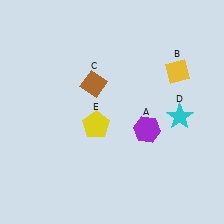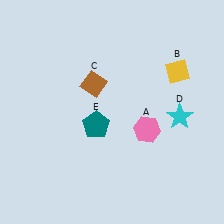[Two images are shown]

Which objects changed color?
A changed from purple to pink. E changed from yellow to teal.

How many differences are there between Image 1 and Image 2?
There are 2 differences between the two images.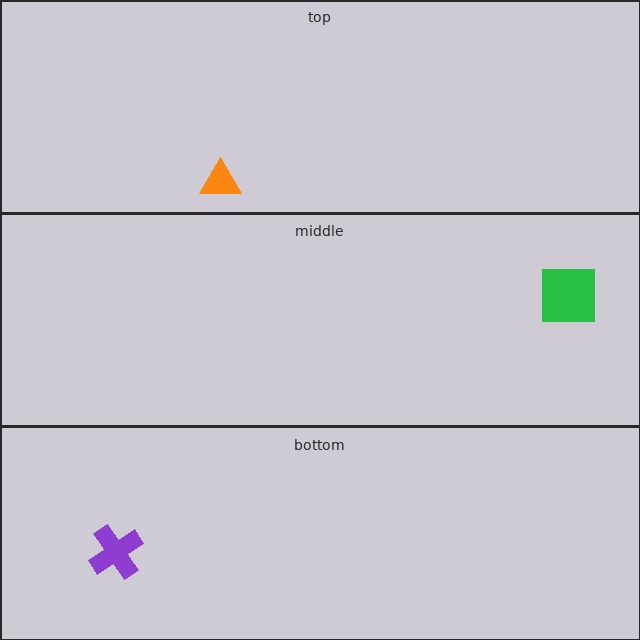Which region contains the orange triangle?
The top region.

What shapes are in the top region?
The orange triangle.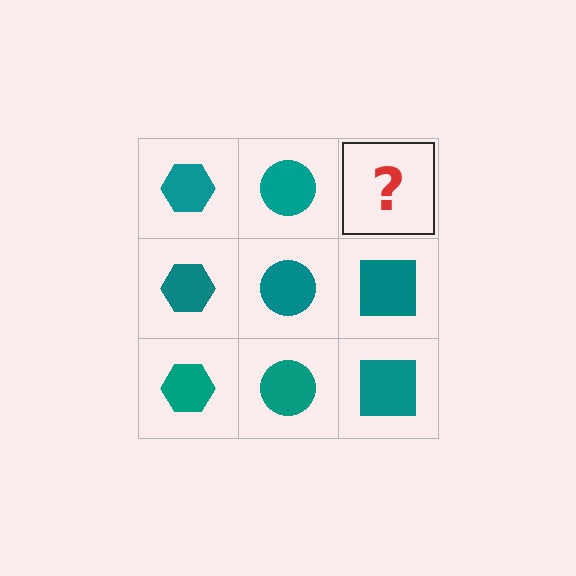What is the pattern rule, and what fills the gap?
The rule is that each column has a consistent shape. The gap should be filled with a teal square.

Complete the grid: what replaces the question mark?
The question mark should be replaced with a teal square.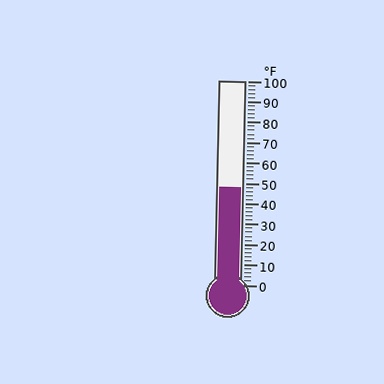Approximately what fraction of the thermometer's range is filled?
The thermometer is filled to approximately 50% of its range.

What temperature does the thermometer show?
The thermometer shows approximately 48°F.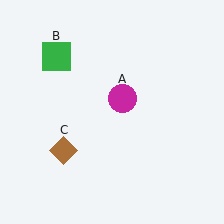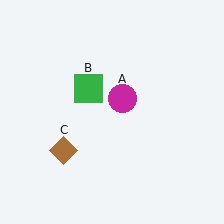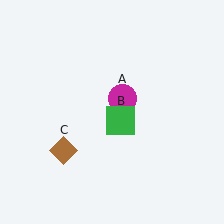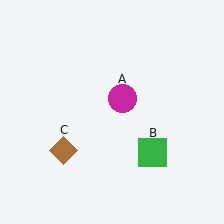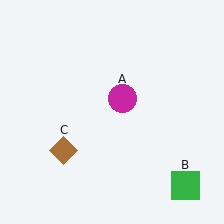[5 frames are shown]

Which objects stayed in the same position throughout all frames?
Magenta circle (object A) and brown diamond (object C) remained stationary.